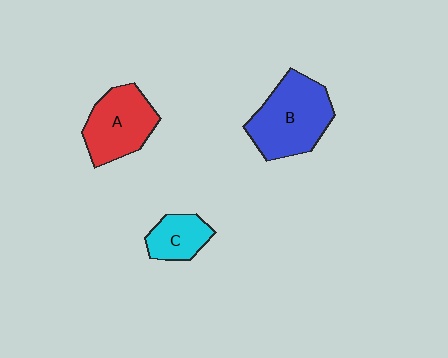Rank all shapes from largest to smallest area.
From largest to smallest: B (blue), A (red), C (cyan).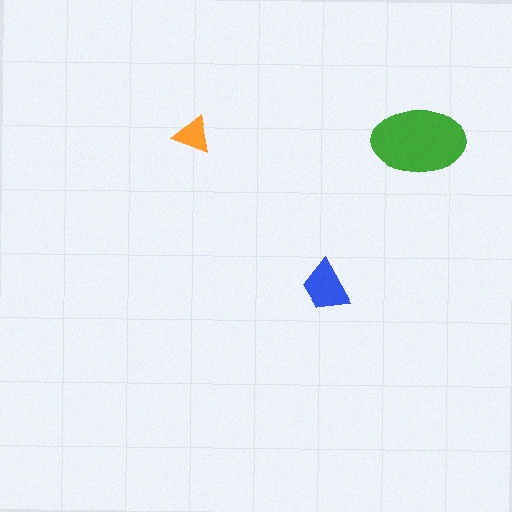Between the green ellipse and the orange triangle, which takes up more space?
The green ellipse.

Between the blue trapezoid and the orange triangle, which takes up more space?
The blue trapezoid.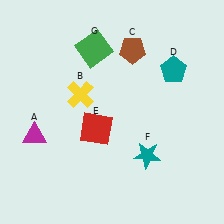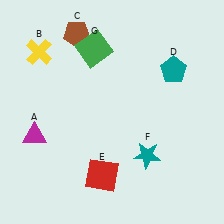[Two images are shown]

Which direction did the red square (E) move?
The red square (E) moved down.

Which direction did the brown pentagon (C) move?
The brown pentagon (C) moved left.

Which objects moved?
The objects that moved are: the yellow cross (B), the brown pentagon (C), the red square (E).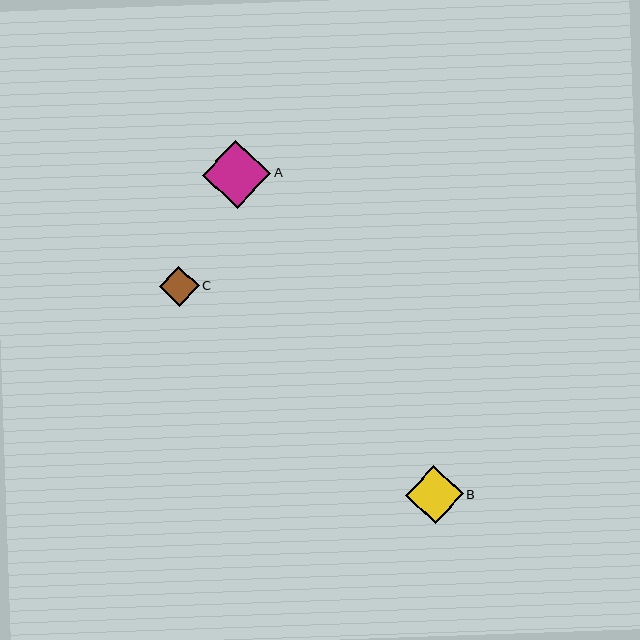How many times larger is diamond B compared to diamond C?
Diamond B is approximately 1.4 times the size of diamond C.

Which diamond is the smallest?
Diamond C is the smallest with a size of approximately 40 pixels.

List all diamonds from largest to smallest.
From largest to smallest: A, B, C.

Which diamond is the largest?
Diamond A is the largest with a size of approximately 68 pixels.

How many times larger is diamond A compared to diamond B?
Diamond A is approximately 1.2 times the size of diamond B.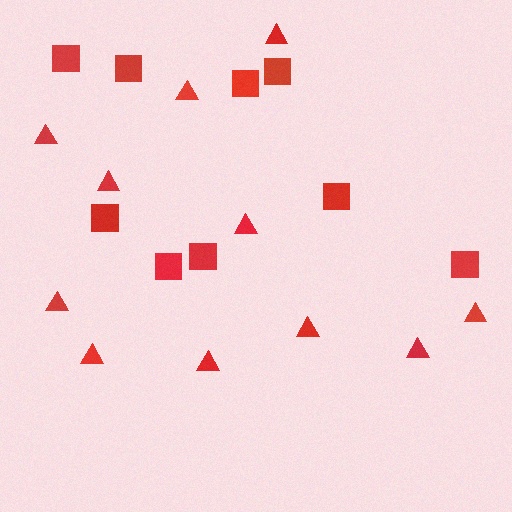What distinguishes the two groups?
There are 2 groups: one group of squares (9) and one group of triangles (11).